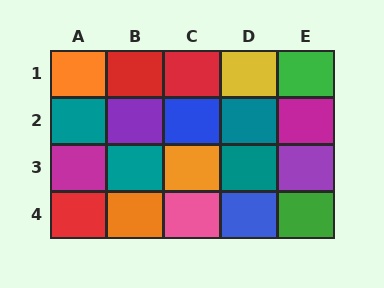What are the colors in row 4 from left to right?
Red, orange, pink, blue, green.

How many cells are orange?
3 cells are orange.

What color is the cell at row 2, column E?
Magenta.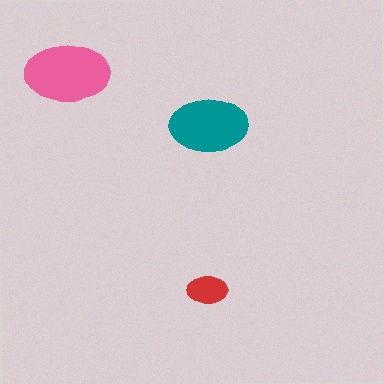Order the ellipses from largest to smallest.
the pink one, the teal one, the red one.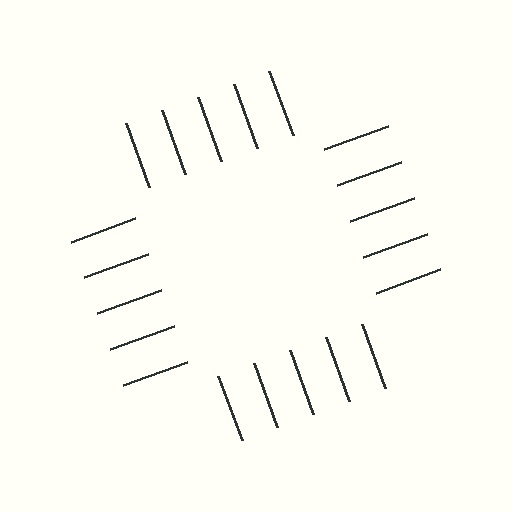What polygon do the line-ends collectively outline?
An illusory square — the line segments terminate on its edges but no continuous stroke is drawn.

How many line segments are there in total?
20 — 5 along each of the 4 edges.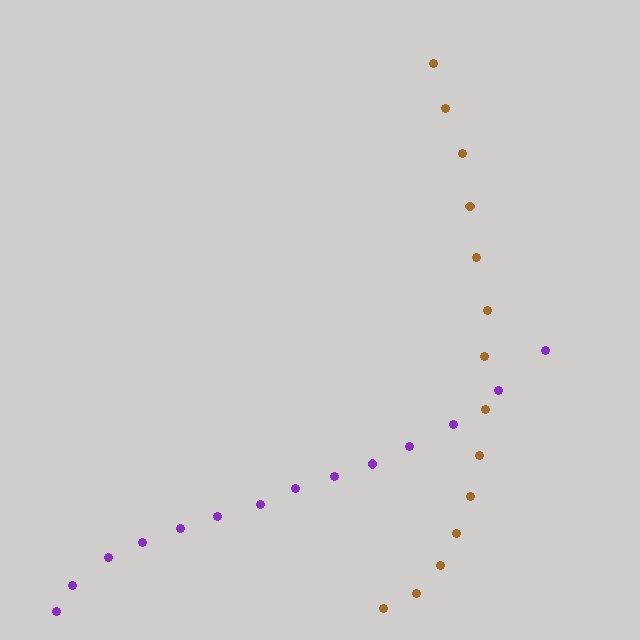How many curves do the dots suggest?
There are 2 distinct paths.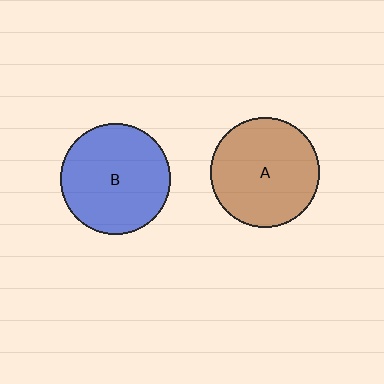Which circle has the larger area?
Circle B (blue).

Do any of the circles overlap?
No, none of the circles overlap.